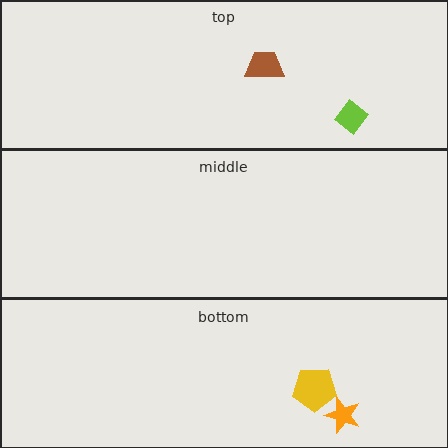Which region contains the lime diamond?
The top region.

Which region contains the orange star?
The bottom region.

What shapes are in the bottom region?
The yellow pentagon, the orange star.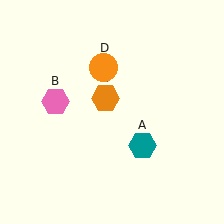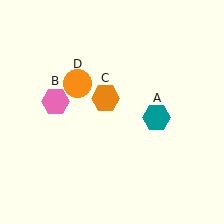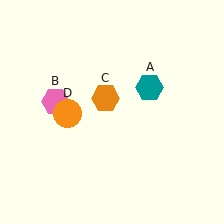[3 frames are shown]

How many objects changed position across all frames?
2 objects changed position: teal hexagon (object A), orange circle (object D).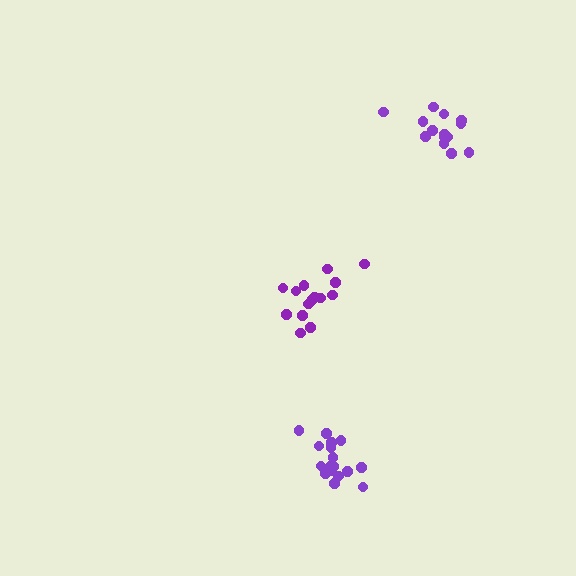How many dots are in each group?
Group 1: 14 dots, Group 2: 17 dots, Group 3: 15 dots (46 total).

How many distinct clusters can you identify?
There are 3 distinct clusters.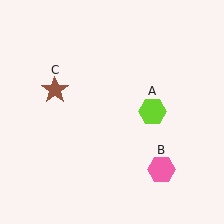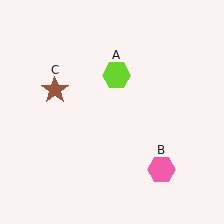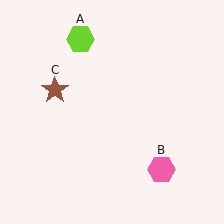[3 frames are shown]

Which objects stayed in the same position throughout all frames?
Pink hexagon (object B) and brown star (object C) remained stationary.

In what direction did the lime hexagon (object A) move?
The lime hexagon (object A) moved up and to the left.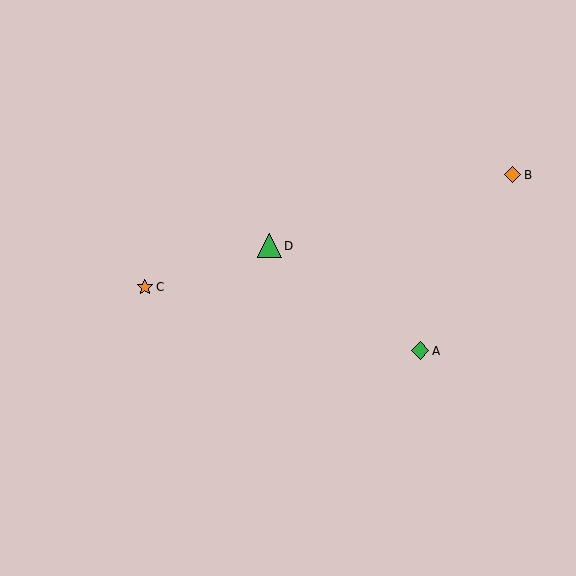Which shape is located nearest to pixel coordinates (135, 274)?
The orange star (labeled C) at (145, 287) is nearest to that location.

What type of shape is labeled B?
Shape B is an orange diamond.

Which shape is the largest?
The green triangle (labeled D) is the largest.